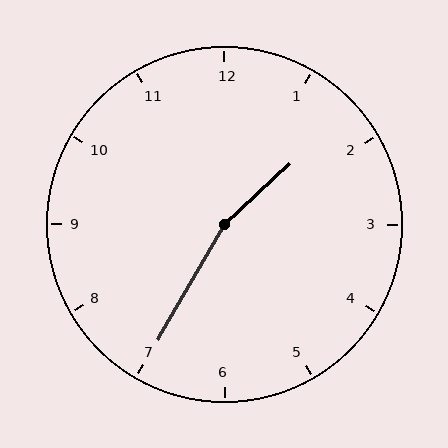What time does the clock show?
1:35.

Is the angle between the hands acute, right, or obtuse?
It is obtuse.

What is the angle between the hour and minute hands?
Approximately 162 degrees.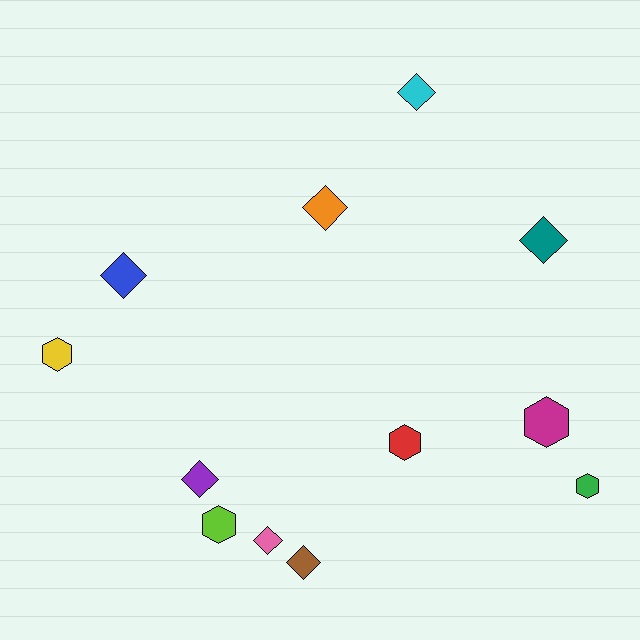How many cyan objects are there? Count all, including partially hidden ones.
There is 1 cyan object.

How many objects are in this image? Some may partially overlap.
There are 12 objects.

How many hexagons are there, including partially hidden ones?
There are 5 hexagons.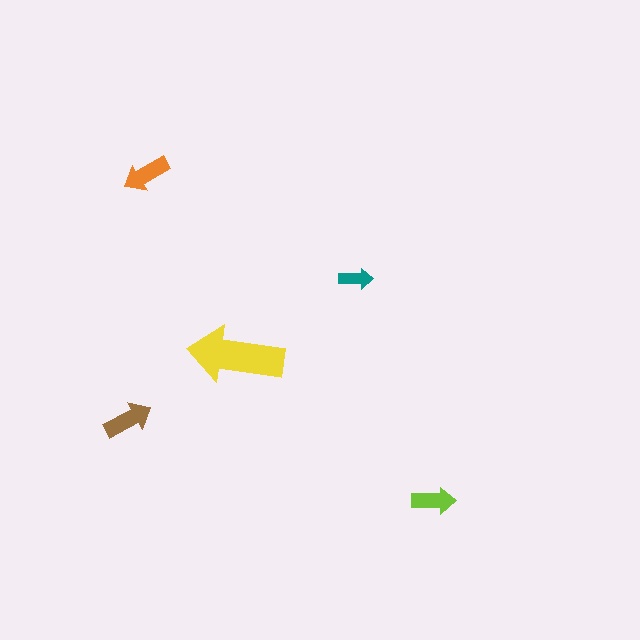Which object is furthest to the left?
The brown arrow is leftmost.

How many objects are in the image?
There are 5 objects in the image.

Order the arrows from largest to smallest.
the yellow one, the brown one, the orange one, the lime one, the teal one.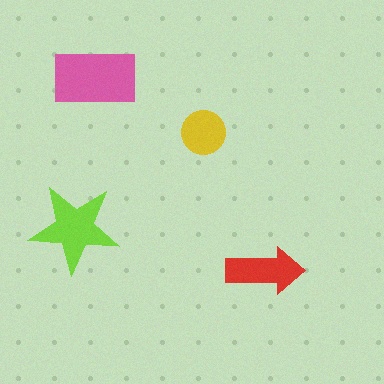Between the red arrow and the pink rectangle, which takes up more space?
The pink rectangle.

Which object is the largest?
The pink rectangle.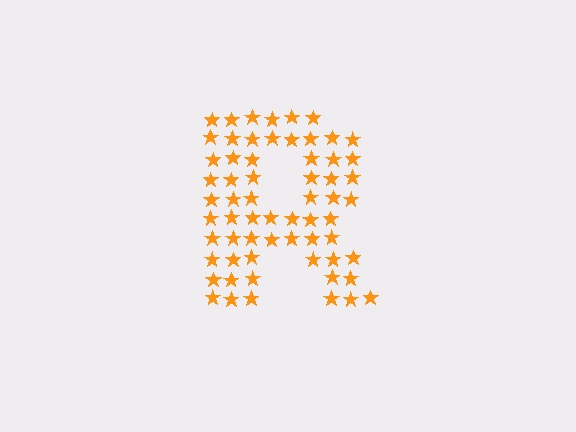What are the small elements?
The small elements are stars.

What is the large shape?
The large shape is the letter R.